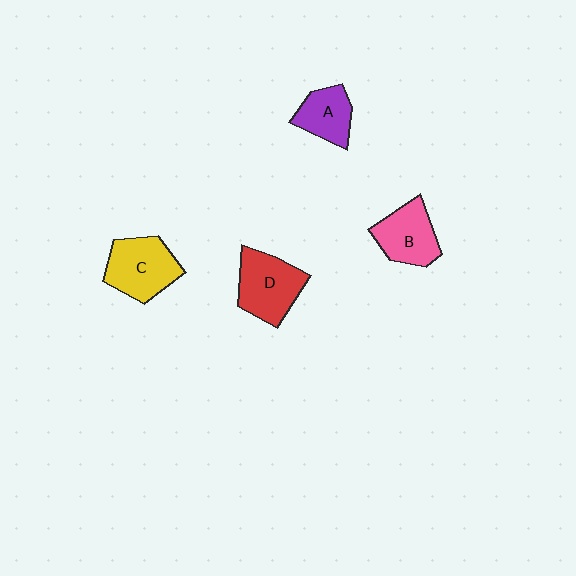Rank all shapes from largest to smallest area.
From largest to smallest: D (red), C (yellow), B (pink), A (purple).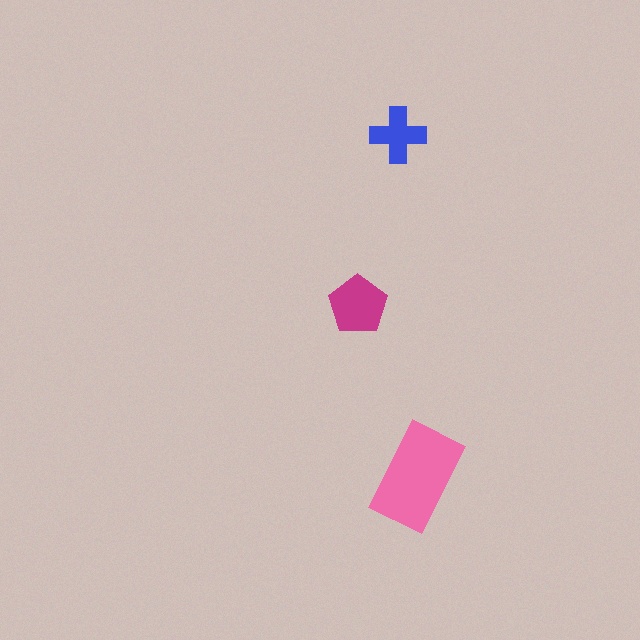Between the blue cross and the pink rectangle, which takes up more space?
The pink rectangle.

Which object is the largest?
The pink rectangle.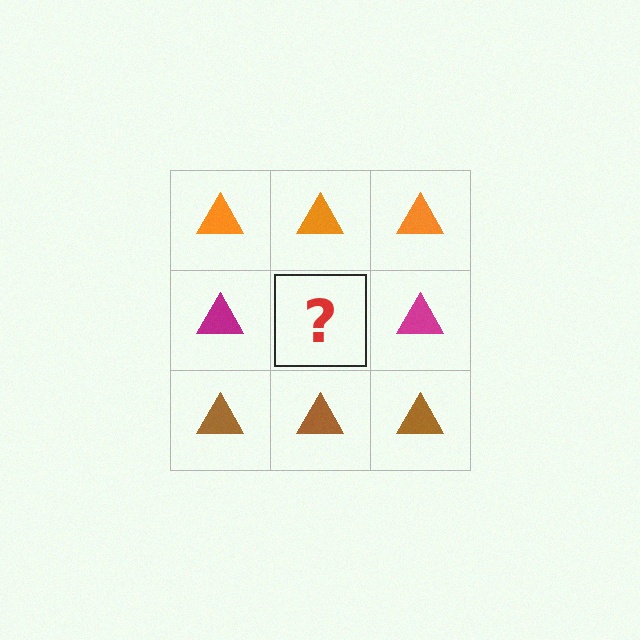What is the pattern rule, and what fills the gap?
The rule is that each row has a consistent color. The gap should be filled with a magenta triangle.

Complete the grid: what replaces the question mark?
The question mark should be replaced with a magenta triangle.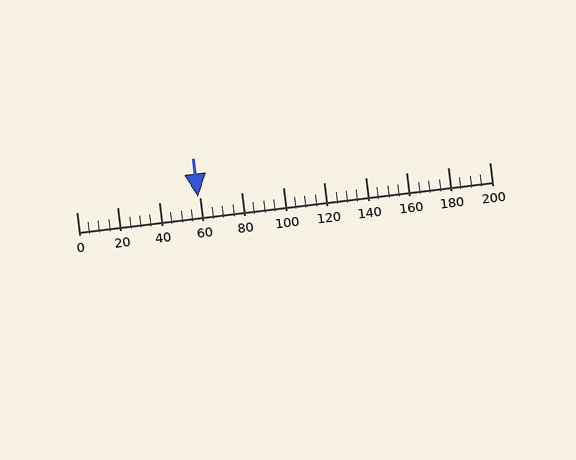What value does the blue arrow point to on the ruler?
The blue arrow points to approximately 59.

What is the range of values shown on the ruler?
The ruler shows values from 0 to 200.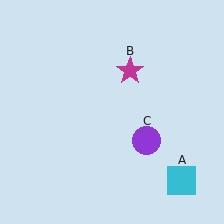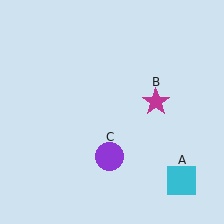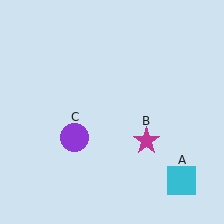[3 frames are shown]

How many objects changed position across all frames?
2 objects changed position: magenta star (object B), purple circle (object C).